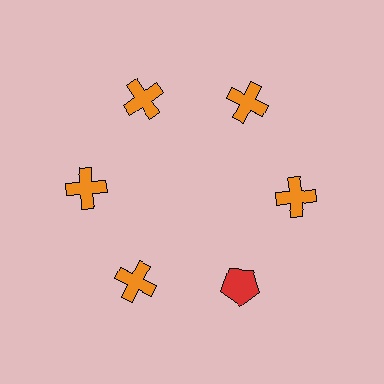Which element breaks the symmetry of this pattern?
The red pentagon at roughly the 5 o'clock position breaks the symmetry. All other shapes are orange crosses.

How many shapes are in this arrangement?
There are 6 shapes arranged in a ring pattern.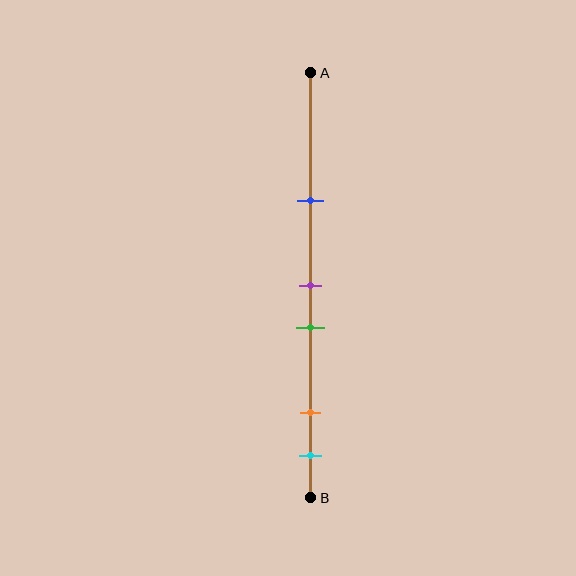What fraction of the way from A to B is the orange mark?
The orange mark is approximately 80% (0.8) of the way from A to B.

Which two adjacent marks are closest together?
The purple and green marks are the closest adjacent pair.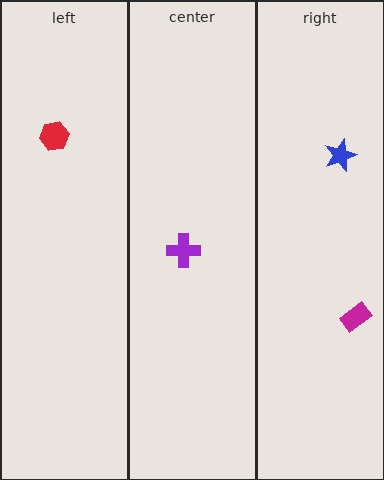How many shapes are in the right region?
2.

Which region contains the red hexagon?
The left region.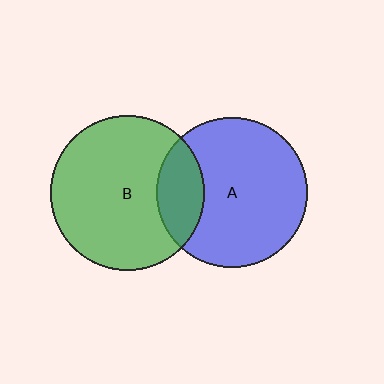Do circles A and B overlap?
Yes.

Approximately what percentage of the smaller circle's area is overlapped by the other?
Approximately 20%.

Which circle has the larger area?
Circle B (green).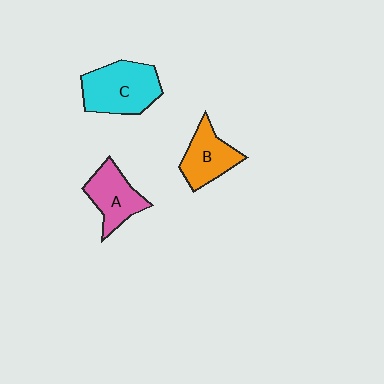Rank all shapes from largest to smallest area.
From largest to smallest: C (cyan), A (pink), B (orange).